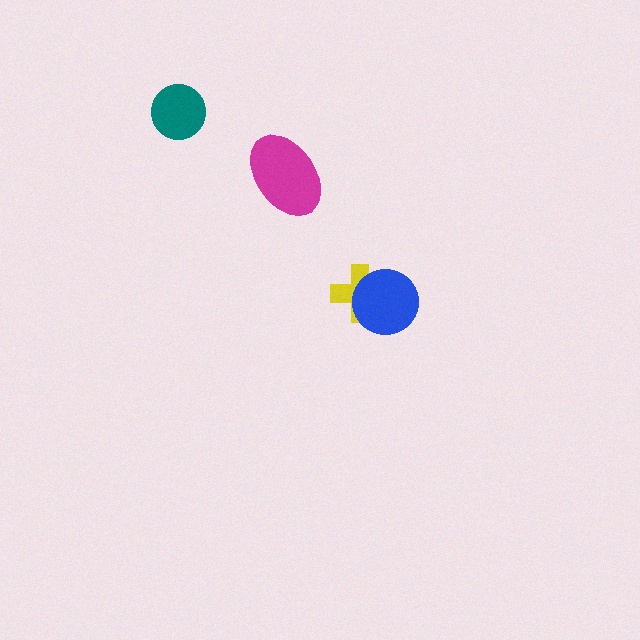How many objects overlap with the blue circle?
1 object overlaps with the blue circle.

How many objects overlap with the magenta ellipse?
0 objects overlap with the magenta ellipse.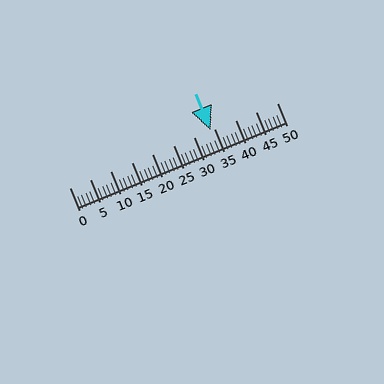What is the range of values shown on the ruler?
The ruler shows values from 0 to 50.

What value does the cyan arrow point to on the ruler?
The cyan arrow points to approximately 34.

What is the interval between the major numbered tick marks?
The major tick marks are spaced 5 units apart.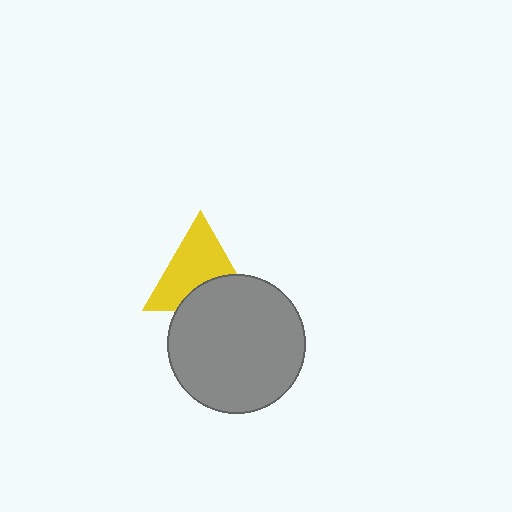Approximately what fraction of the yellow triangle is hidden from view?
Roughly 35% of the yellow triangle is hidden behind the gray circle.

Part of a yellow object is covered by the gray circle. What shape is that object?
It is a triangle.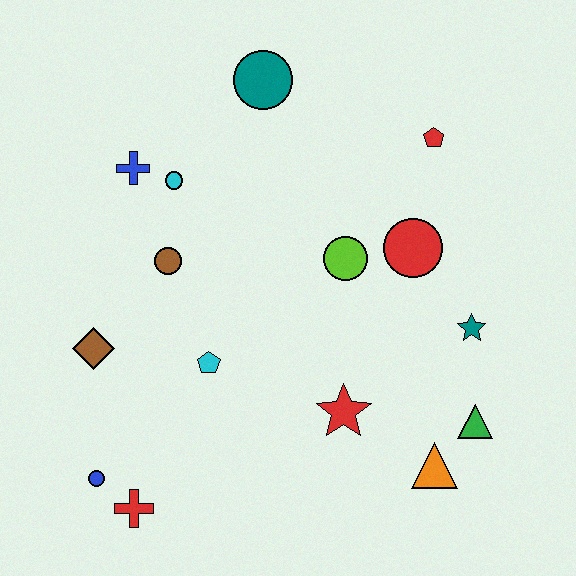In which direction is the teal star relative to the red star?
The teal star is to the right of the red star.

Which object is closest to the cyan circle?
The blue cross is closest to the cyan circle.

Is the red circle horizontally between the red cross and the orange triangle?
Yes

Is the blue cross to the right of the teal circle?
No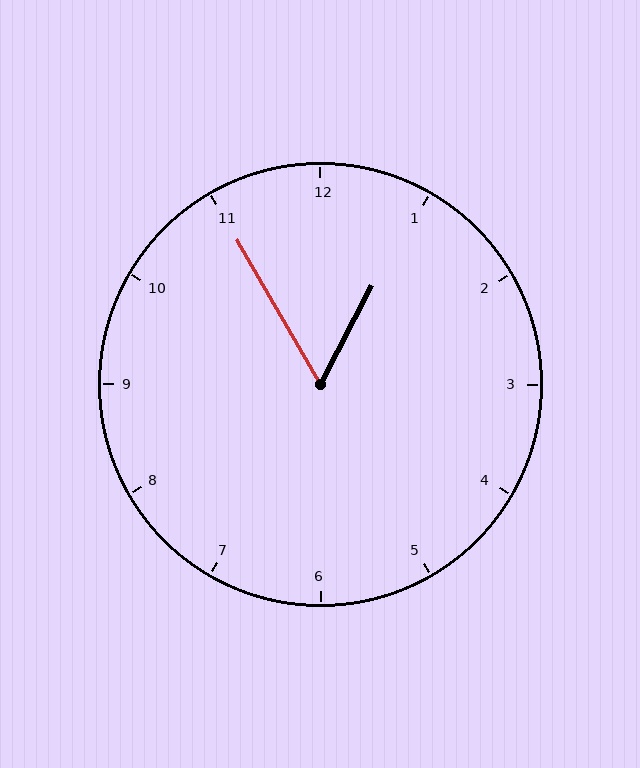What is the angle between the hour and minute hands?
Approximately 58 degrees.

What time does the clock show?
12:55.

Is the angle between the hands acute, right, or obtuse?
It is acute.